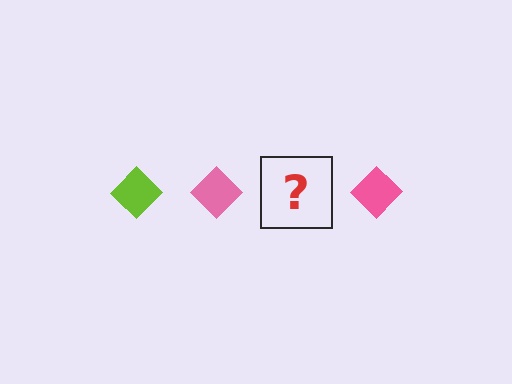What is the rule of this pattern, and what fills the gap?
The rule is that the pattern cycles through lime, pink diamonds. The gap should be filled with a lime diamond.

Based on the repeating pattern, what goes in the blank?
The blank should be a lime diamond.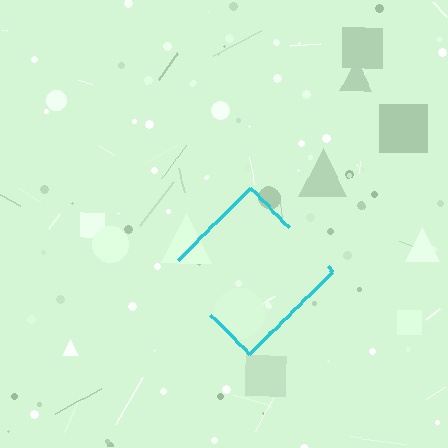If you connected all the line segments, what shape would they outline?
They would outline a diamond.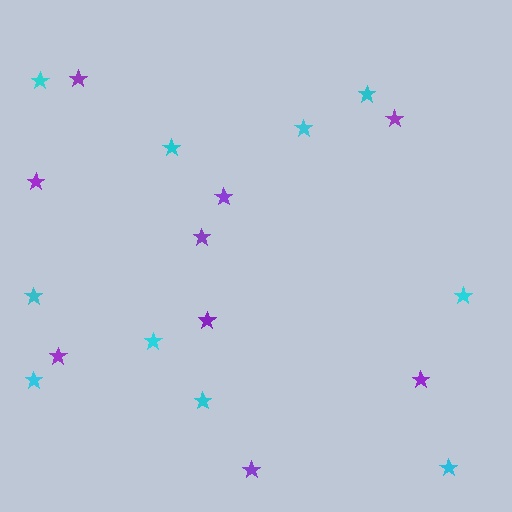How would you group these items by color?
There are 2 groups: one group of purple stars (9) and one group of cyan stars (10).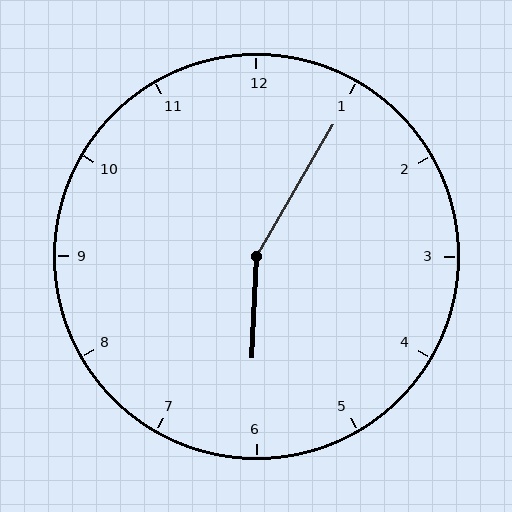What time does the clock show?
6:05.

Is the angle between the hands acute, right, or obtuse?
It is obtuse.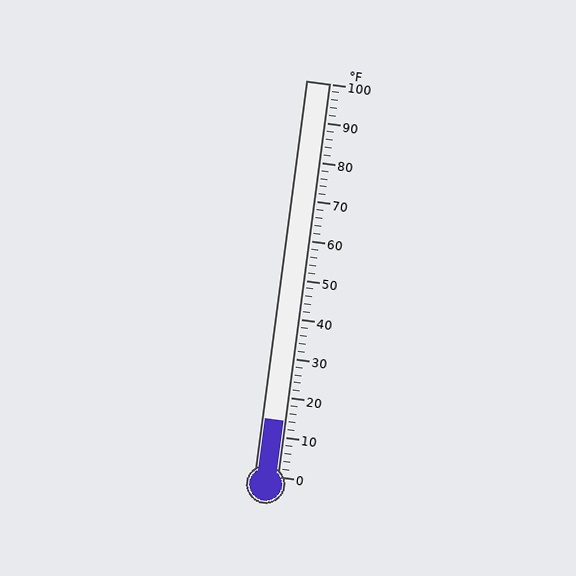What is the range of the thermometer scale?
The thermometer scale ranges from 0°F to 100°F.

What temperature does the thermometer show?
The thermometer shows approximately 14°F.